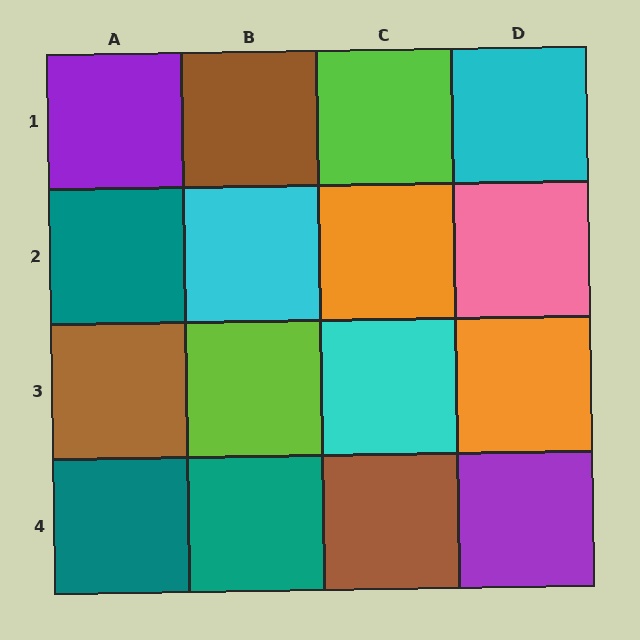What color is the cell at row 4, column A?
Teal.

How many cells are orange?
2 cells are orange.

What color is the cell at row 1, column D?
Cyan.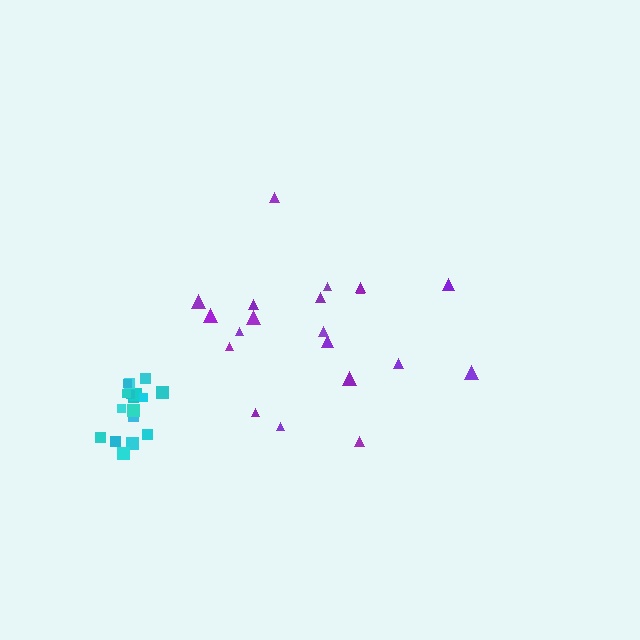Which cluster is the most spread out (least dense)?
Purple.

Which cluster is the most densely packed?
Cyan.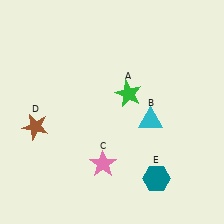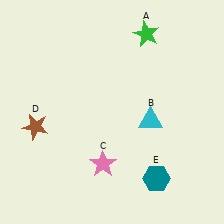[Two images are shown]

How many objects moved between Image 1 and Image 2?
1 object moved between the two images.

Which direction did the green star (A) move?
The green star (A) moved up.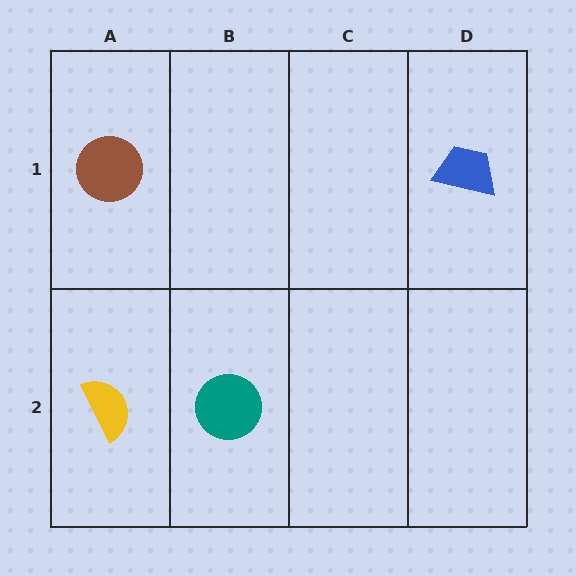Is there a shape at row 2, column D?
No, that cell is empty.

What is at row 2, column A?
A yellow semicircle.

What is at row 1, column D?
A blue trapezoid.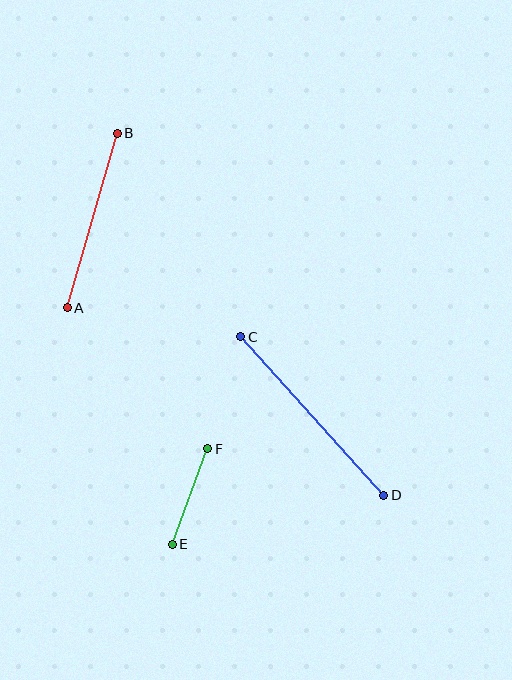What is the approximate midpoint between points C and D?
The midpoint is at approximately (312, 416) pixels.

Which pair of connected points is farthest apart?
Points C and D are farthest apart.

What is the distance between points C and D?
The distance is approximately 213 pixels.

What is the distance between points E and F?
The distance is approximately 102 pixels.